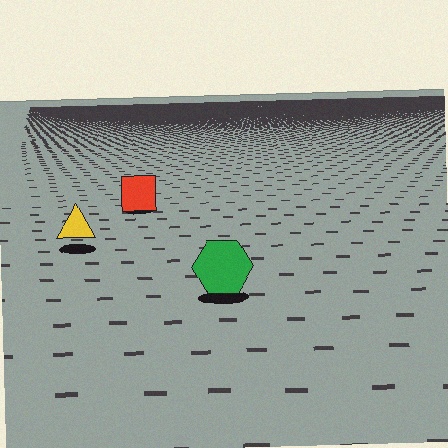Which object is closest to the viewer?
The green hexagon is closest. The texture marks near it are larger and more spread out.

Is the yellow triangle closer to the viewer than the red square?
Yes. The yellow triangle is closer — you can tell from the texture gradient: the ground texture is coarser near it.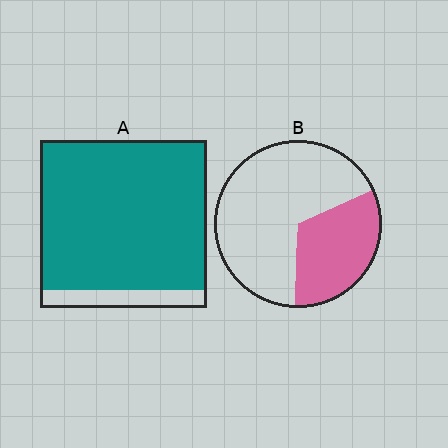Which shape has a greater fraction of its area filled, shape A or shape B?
Shape A.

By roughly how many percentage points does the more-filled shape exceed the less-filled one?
By roughly 55 percentage points (A over B).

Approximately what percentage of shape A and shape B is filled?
A is approximately 90% and B is approximately 35%.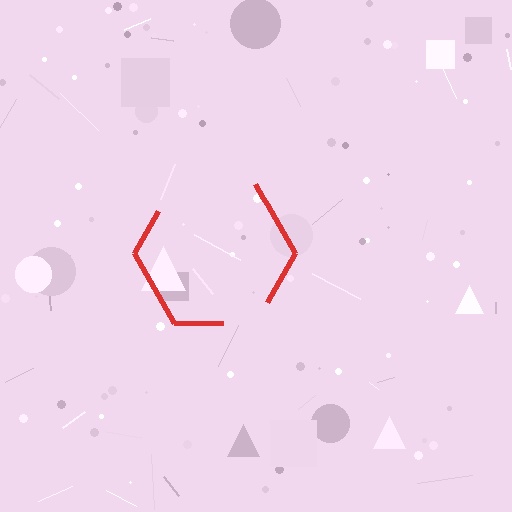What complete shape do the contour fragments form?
The contour fragments form a hexagon.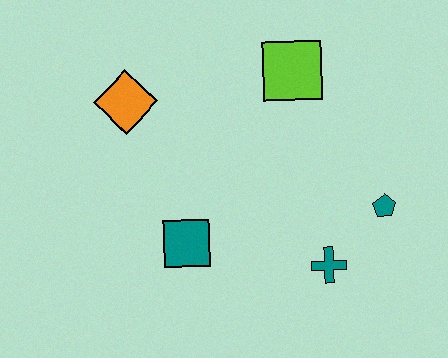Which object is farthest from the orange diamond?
The teal pentagon is farthest from the orange diamond.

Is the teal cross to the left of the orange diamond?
No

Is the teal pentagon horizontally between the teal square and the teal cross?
No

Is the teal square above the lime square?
No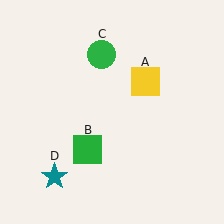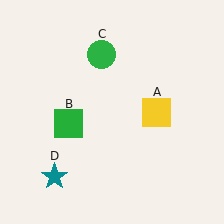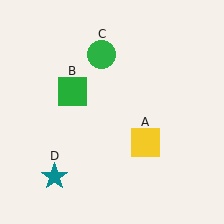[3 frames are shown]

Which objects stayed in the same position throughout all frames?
Green circle (object C) and teal star (object D) remained stationary.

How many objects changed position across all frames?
2 objects changed position: yellow square (object A), green square (object B).